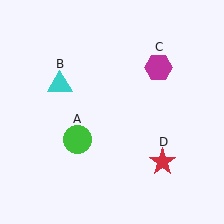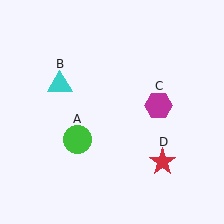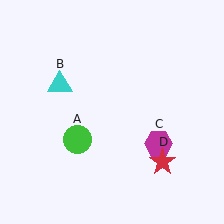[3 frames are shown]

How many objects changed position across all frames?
1 object changed position: magenta hexagon (object C).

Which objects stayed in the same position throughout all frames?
Green circle (object A) and cyan triangle (object B) and red star (object D) remained stationary.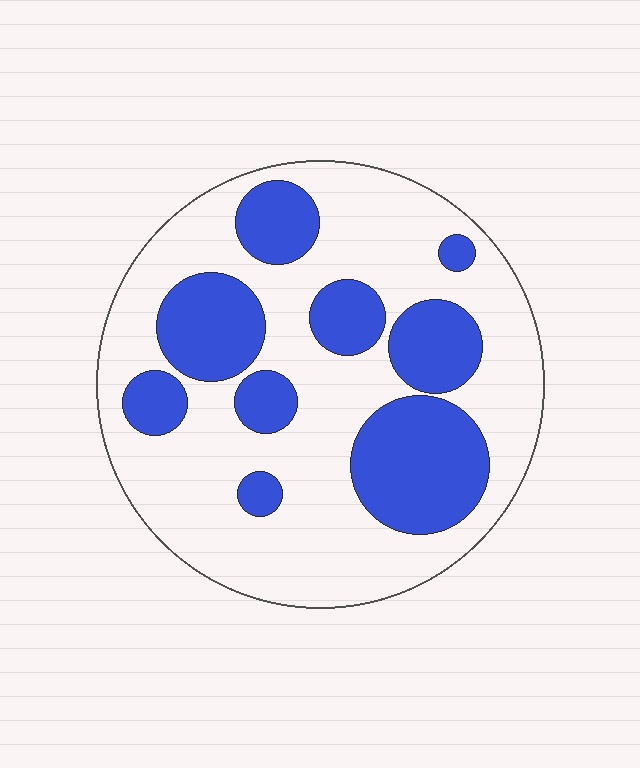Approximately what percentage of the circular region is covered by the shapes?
Approximately 35%.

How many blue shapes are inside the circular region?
9.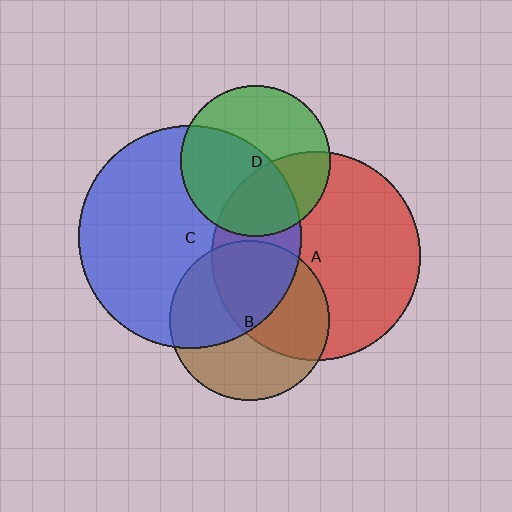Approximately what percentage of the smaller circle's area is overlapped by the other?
Approximately 50%.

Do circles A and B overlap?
Yes.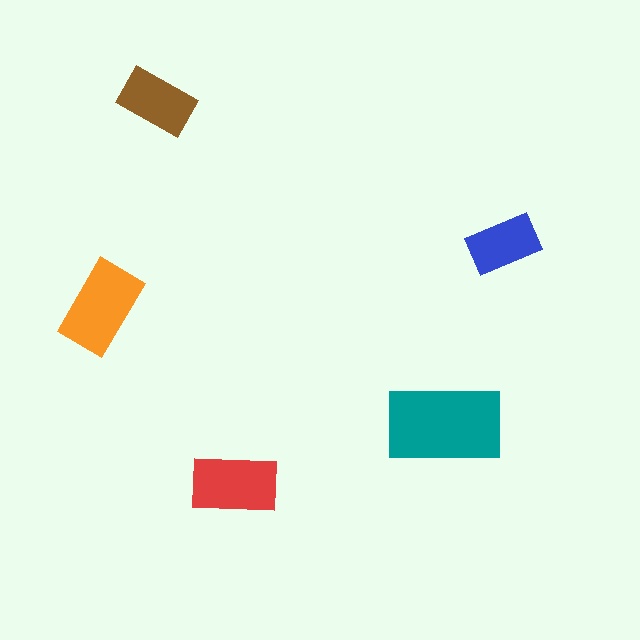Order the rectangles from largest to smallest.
the teal one, the orange one, the red one, the brown one, the blue one.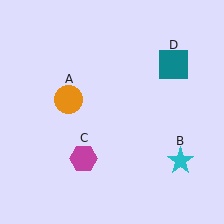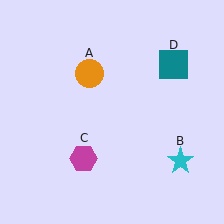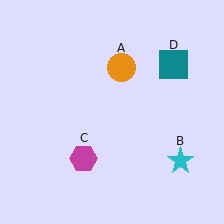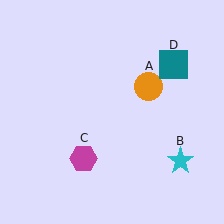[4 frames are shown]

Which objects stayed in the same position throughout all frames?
Cyan star (object B) and magenta hexagon (object C) and teal square (object D) remained stationary.